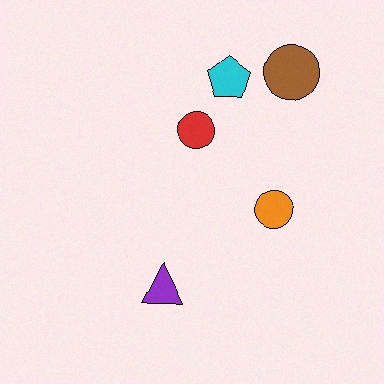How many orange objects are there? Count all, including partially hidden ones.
There is 1 orange object.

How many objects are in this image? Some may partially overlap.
There are 5 objects.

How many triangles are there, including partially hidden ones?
There is 1 triangle.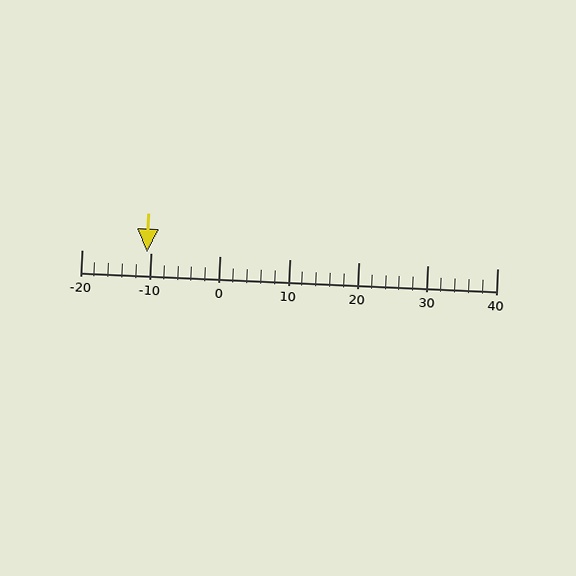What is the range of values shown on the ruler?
The ruler shows values from -20 to 40.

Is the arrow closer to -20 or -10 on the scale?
The arrow is closer to -10.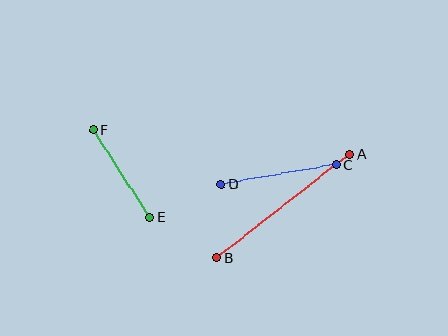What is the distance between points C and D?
The distance is approximately 117 pixels.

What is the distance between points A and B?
The distance is approximately 168 pixels.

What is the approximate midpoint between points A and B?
The midpoint is at approximately (283, 206) pixels.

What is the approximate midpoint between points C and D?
The midpoint is at approximately (279, 175) pixels.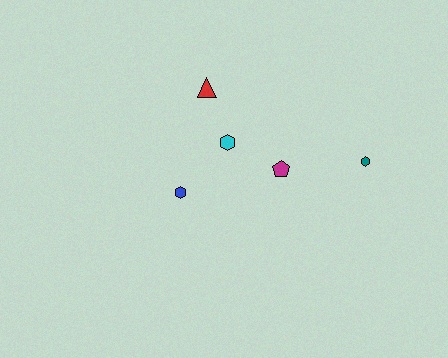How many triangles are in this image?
There is 1 triangle.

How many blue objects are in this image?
There is 1 blue object.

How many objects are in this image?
There are 5 objects.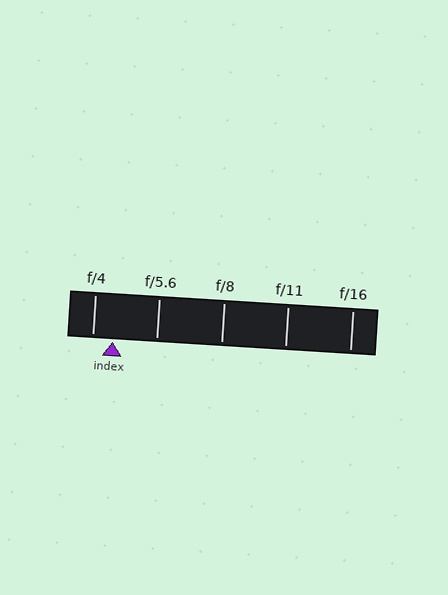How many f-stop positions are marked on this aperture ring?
There are 5 f-stop positions marked.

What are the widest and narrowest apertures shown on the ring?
The widest aperture shown is f/4 and the narrowest is f/16.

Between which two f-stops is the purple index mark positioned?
The index mark is between f/4 and f/5.6.